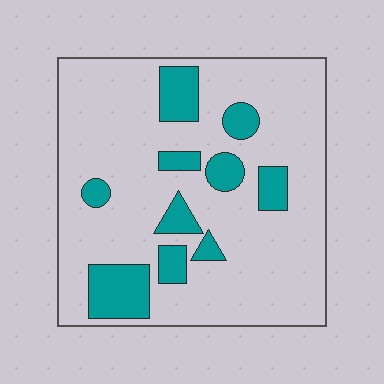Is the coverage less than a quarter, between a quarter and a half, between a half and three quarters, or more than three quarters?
Less than a quarter.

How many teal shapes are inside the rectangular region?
10.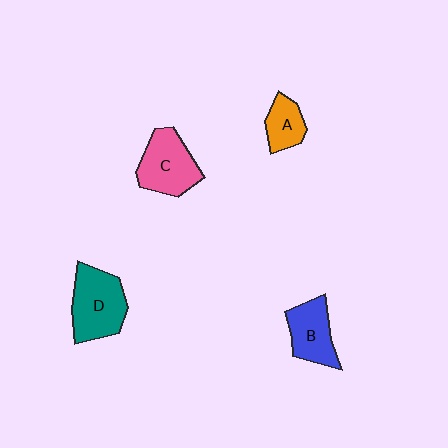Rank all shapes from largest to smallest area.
From largest to smallest: D (teal), C (pink), B (blue), A (orange).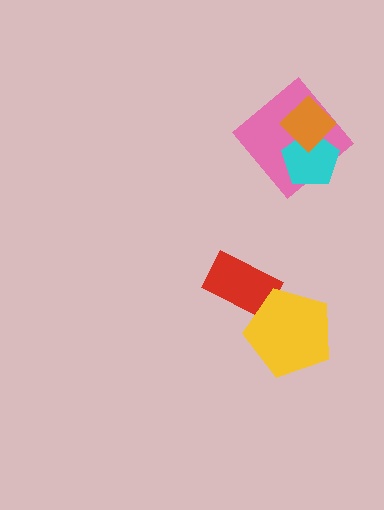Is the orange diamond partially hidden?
No, no other shape covers it.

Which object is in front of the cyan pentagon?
The orange diamond is in front of the cyan pentagon.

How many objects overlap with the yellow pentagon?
1 object overlaps with the yellow pentagon.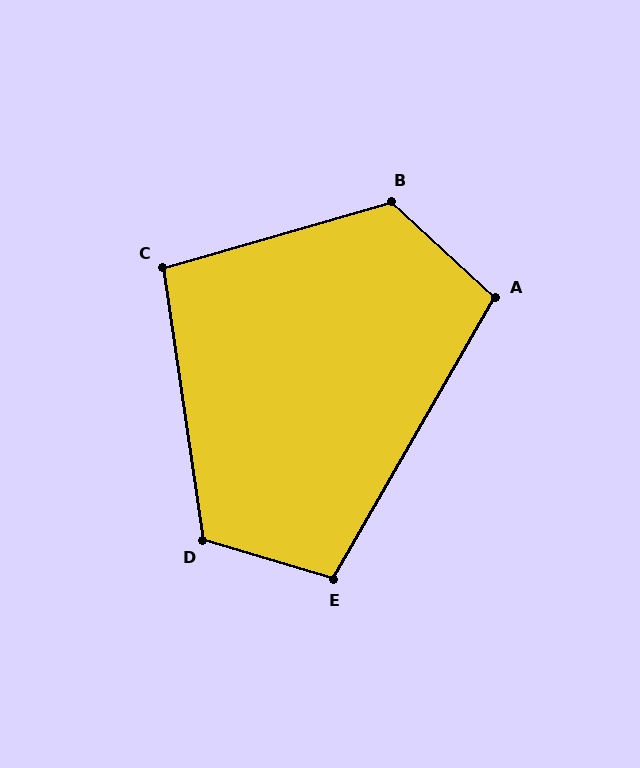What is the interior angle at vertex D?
Approximately 115 degrees (obtuse).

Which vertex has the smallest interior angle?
C, at approximately 98 degrees.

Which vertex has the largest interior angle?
B, at approximately 121 degrees.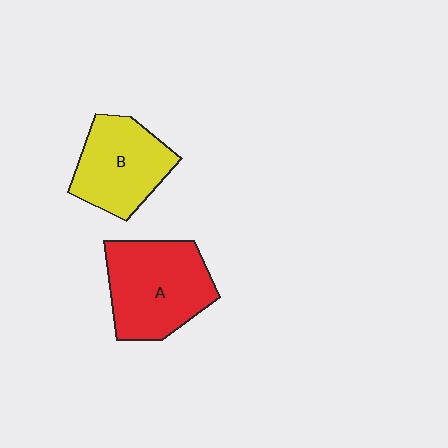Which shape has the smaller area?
Shape B (yellow).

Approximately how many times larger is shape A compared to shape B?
Approximately 1.2 times.